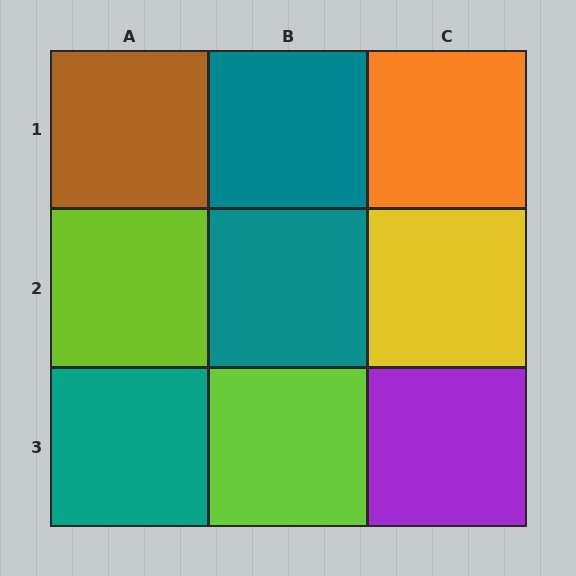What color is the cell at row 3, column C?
Purple.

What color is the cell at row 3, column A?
Teal.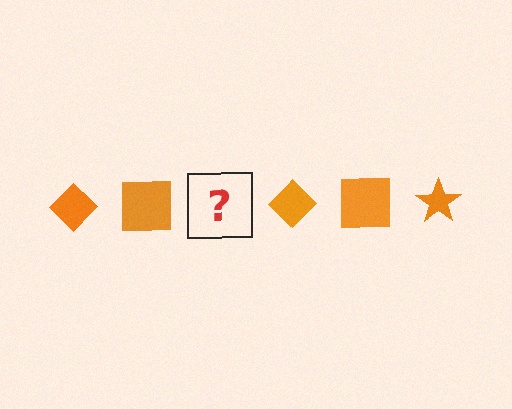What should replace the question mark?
The question mark should be replaced with an orange star.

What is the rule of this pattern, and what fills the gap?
The rule is that the pattern cycles through diamond, square, star shapes in orange. The gap should be filled with an orange star.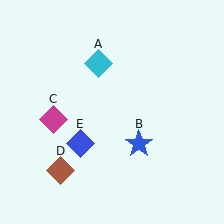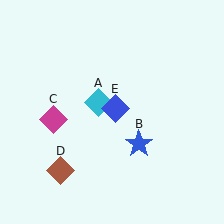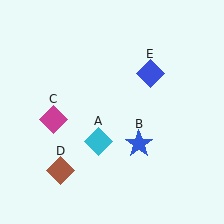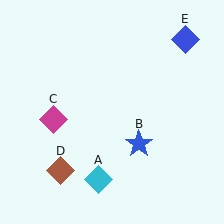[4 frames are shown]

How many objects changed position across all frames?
2 objects changed position: cyan diamond (object A), blue diamond (object E).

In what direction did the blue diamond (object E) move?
The blue diamond (object E) moved up and to the right.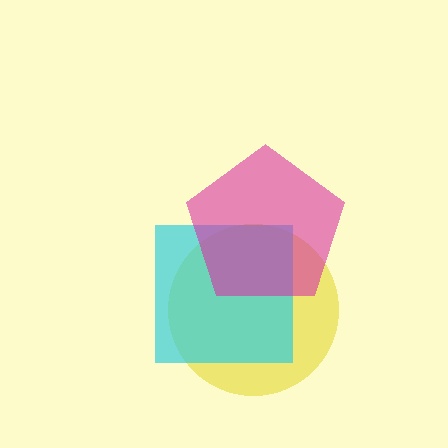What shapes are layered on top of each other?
The layered shapes are: a yellow circle, a cyan square, a magenta pentagon.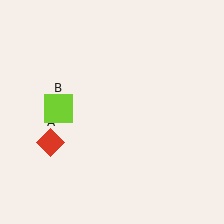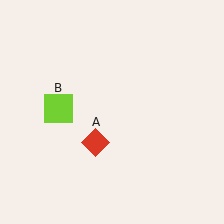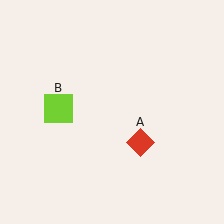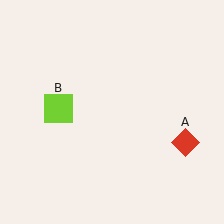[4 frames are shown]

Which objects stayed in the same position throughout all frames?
Lime square (object B) remained stationary.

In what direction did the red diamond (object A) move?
The red diamond (object A) moved right.